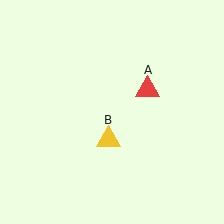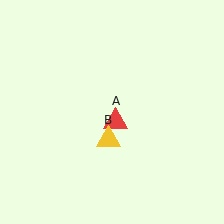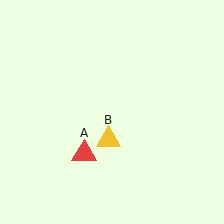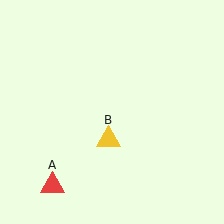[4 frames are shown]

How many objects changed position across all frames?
1 object changed position: red triangle (object A).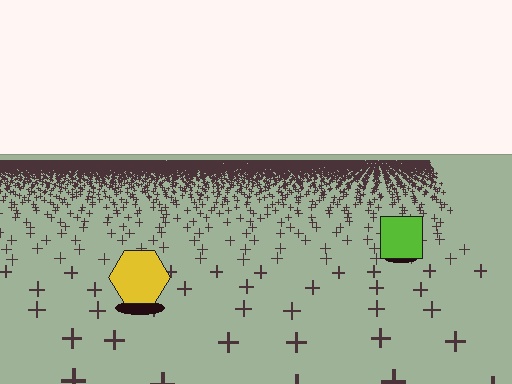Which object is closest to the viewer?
The yellow hexagon is closest. The texture marks near it are larger and more spread out.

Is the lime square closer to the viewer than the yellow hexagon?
No. The yellow hexagon is closer — you can tell from the texture gradient: the ground texture is coarser near it.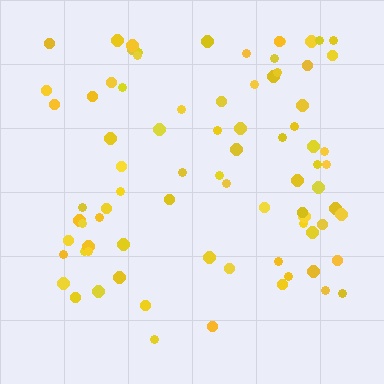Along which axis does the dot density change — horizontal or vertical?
Vertical.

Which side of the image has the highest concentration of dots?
The top.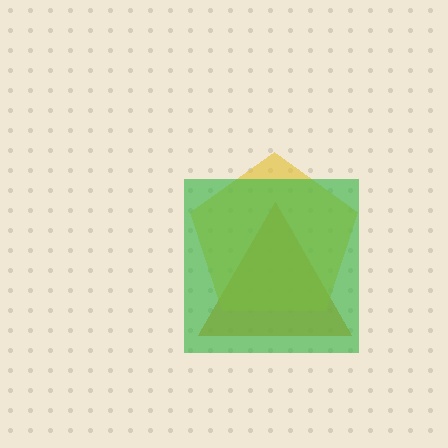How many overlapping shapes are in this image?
There are 3 overlapping shapes in the image.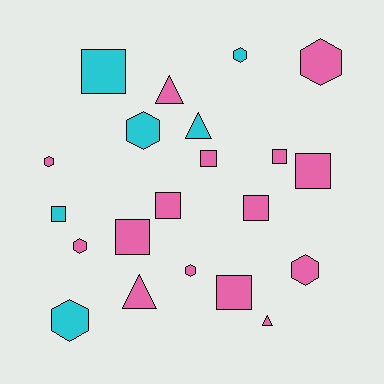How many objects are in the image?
There are 21 objects.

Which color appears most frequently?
Pink, with 15 objects.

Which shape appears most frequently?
Square, with 9 objects.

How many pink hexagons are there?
There are 5 pink hexagons.